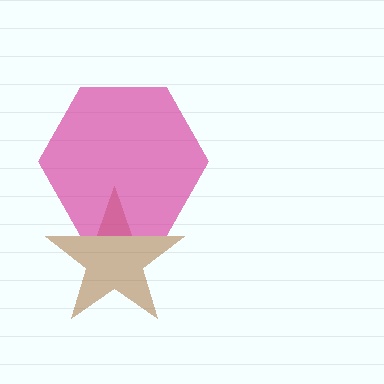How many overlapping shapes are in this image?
There are 2 overlapping shapes in the image.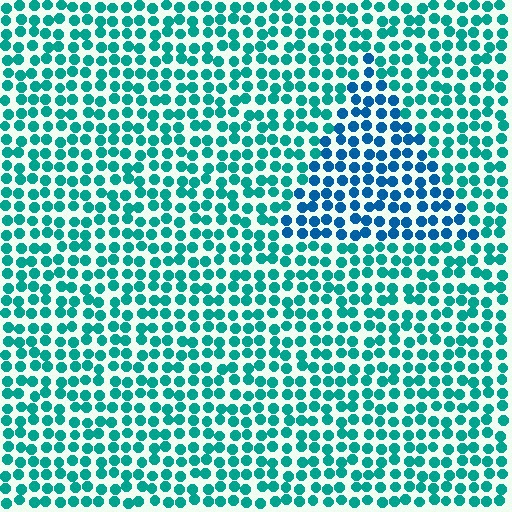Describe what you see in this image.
The image is filled with small teal elements in a uniform arrangement. A triangle-shaped region is visible where the elements are tinted to a slightly different hue, forming a subtle color boundary.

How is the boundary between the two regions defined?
The boundary is defined purely by a slight shift in hue (about 33 degrees). Spacing, size, and orientation are identical on both sides.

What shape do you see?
I see a triangle.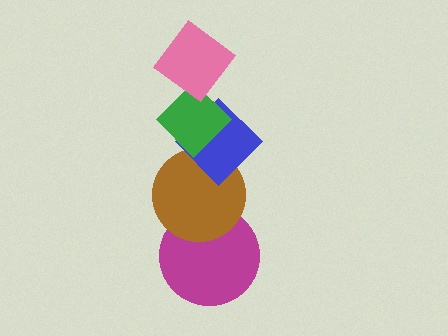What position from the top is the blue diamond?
The blue diamond is 3rd from the top.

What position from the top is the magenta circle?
The magenta circle is 5th from the top.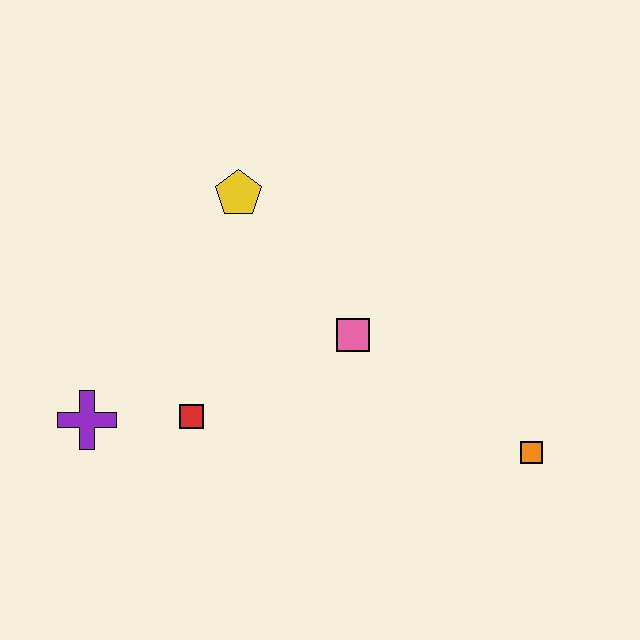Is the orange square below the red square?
Yes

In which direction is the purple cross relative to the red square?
The purple cross is to the left of the red square.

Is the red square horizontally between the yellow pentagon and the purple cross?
Yes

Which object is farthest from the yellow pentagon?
The orange square is farthest from the yellow pentagon.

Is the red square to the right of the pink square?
No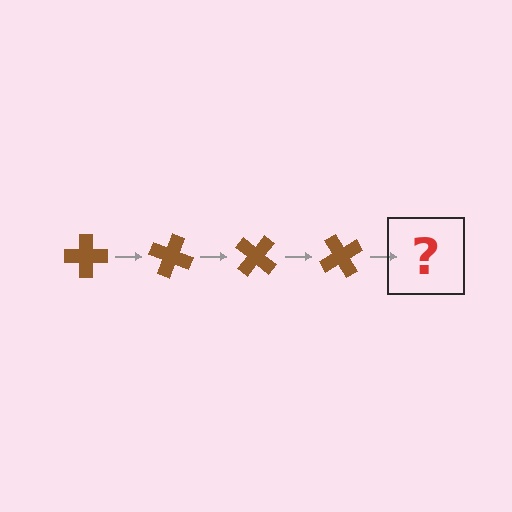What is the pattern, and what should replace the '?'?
The pattern is that the cross rotates 20 degrees each step. The '?' should be a brown cross rotated 80 degrees.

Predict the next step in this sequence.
The next step is a brown cross rotated 80 degrees.